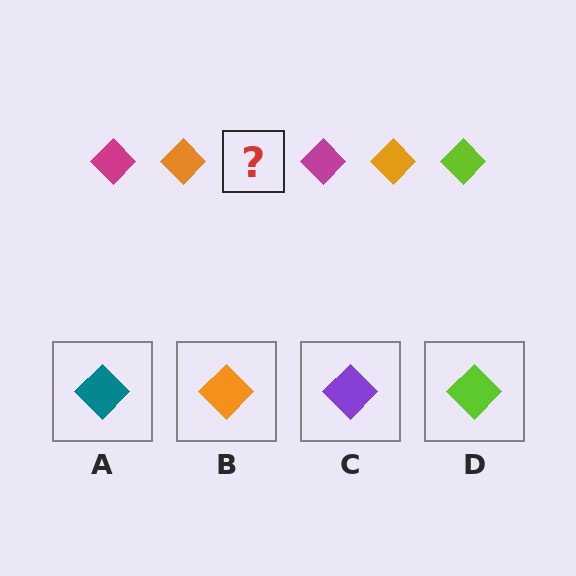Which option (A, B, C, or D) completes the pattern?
D.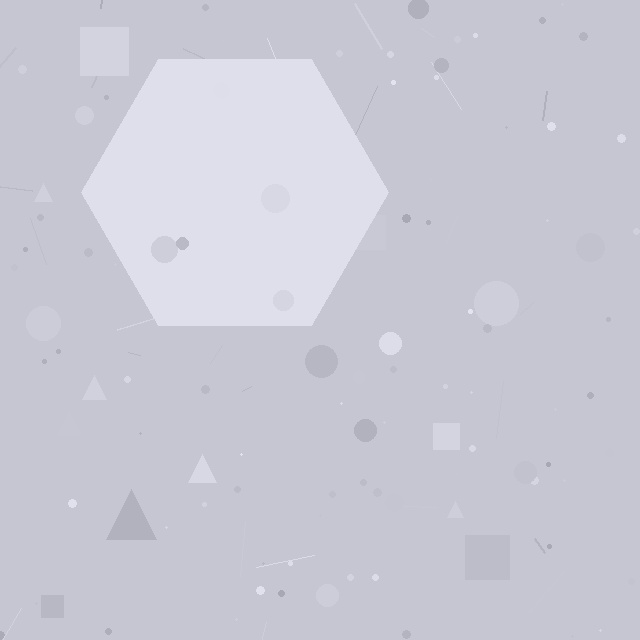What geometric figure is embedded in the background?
A hexagon is embedded in the background.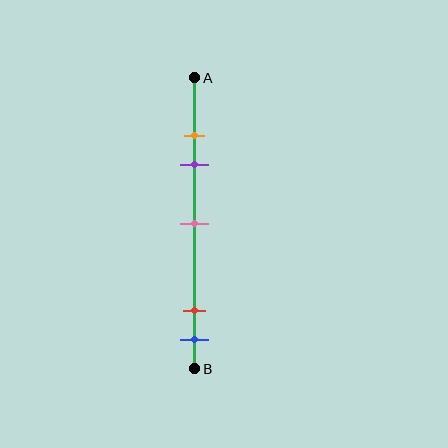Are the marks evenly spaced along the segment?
No, the marks are not evenly spaced.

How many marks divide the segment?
There are 5 marks dividing the segment.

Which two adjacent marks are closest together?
The orange and purple marks are the closest adjacent pair.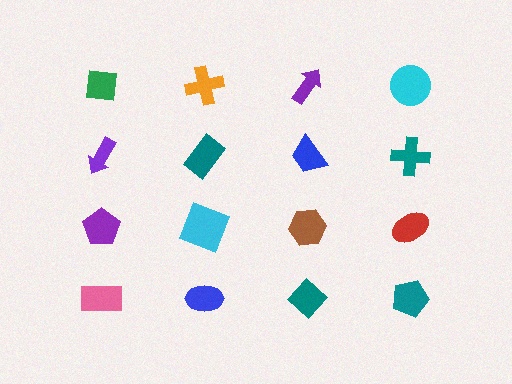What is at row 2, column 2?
A teal rectangle.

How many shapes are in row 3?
4 shapes.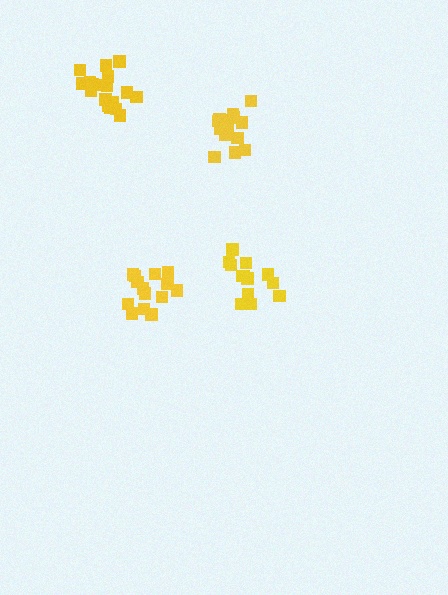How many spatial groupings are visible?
There are 4 spatial groupings.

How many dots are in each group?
Group 1: 14 dots, Group 2: 14 dots, Group 3: 14 dots, Group 4: 18 dots (60 total).